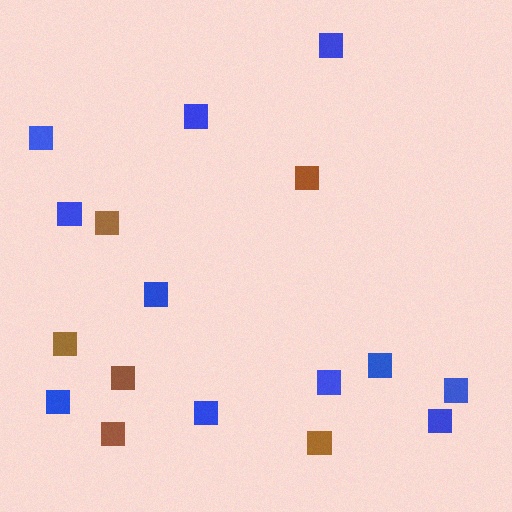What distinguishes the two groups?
There are 2 groups: one group of blue squares (11) and one group of brown squares (6).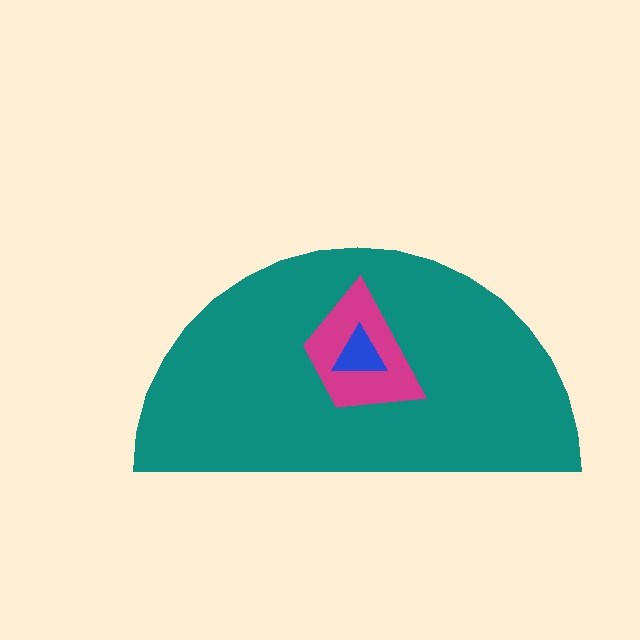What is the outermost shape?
The teal semicircle.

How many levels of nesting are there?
3.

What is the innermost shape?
The blue triangle.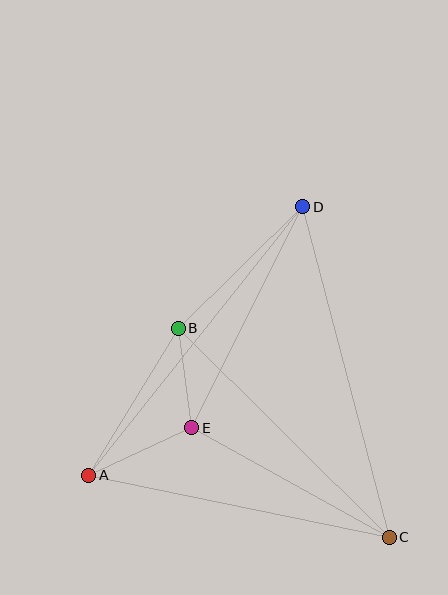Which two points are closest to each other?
Points B and E are closest to each other.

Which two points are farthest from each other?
Points A and D are farthest from each other.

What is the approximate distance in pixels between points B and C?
The distance between B and C is approximately 297 pixels.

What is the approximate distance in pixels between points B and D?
The distance between B and D is approximately 174 pixels.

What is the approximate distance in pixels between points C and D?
The distance between C and D is approximately 342 pixels.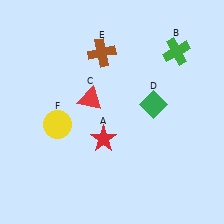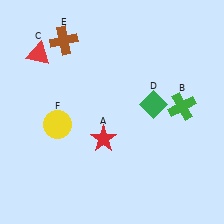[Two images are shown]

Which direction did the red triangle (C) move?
The red triangle (C) moved left.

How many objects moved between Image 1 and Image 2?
3 objects moved between the two images.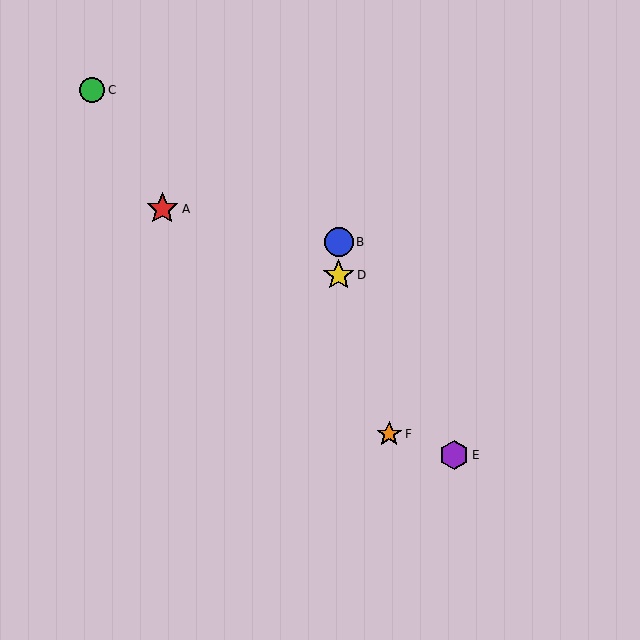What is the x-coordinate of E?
Object E is at x≈454.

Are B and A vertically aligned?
No, B is at x≈339 and A is at x≈162.